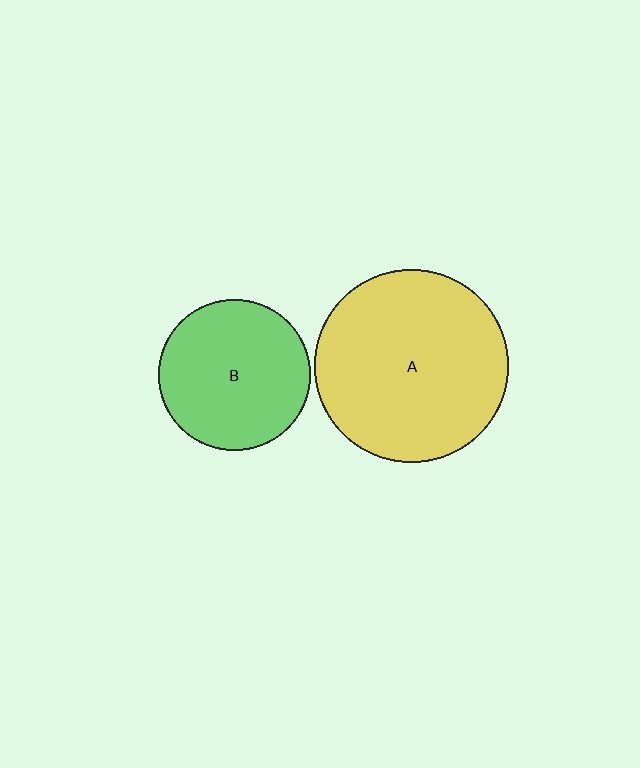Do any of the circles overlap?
No, none of the circles overlap.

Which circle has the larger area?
Circle A (yellow).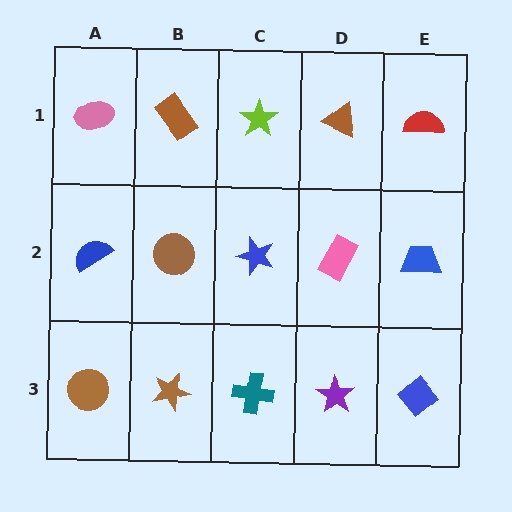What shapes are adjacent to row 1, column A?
A blue semicircle (row 2, column A), a brown rectangle (row 1, column B).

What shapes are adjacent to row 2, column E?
A red semicircle (row 1, column E), a blue diamond (row 3, column E), a pink rectangle (row 2, column D).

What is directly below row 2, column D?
A purple star.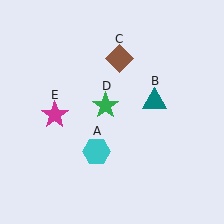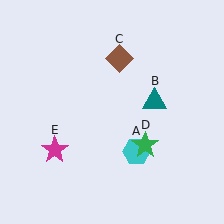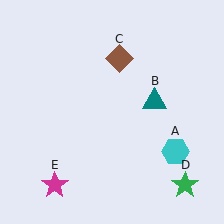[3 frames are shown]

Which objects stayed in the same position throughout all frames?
Teal triangle (object B) and brown diamond (object C) remained stationary.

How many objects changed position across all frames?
3 objects changed position: cyan hexagon (object A), green star (object D), magenta star (object E).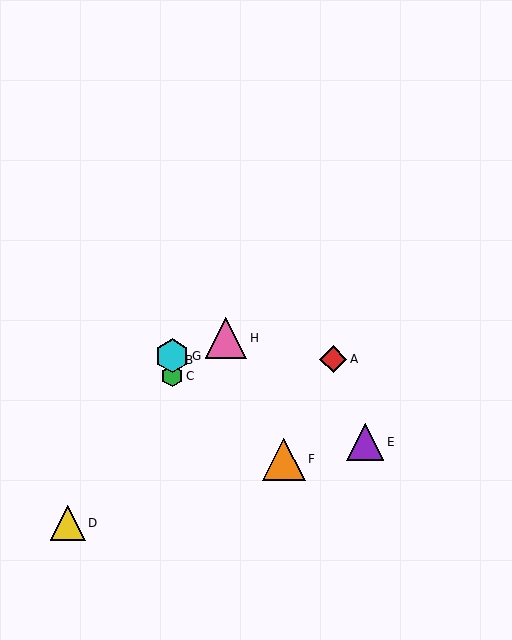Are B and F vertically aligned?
No, B is at x≈172 and F is at x≈284.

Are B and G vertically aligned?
Yes, both are at x≈172.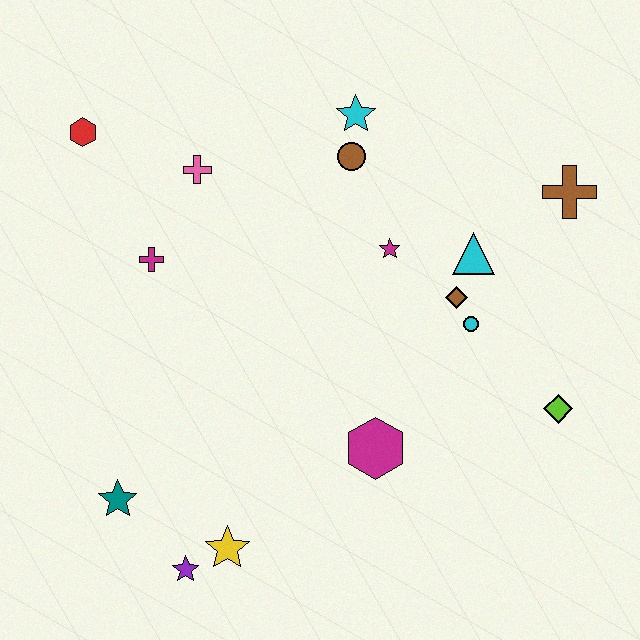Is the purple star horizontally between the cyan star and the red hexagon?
Yes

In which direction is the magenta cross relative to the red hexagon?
The magenta cross is below the red hexagon.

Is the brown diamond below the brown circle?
Yes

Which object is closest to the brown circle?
The cyan star is closest to the brown circle.